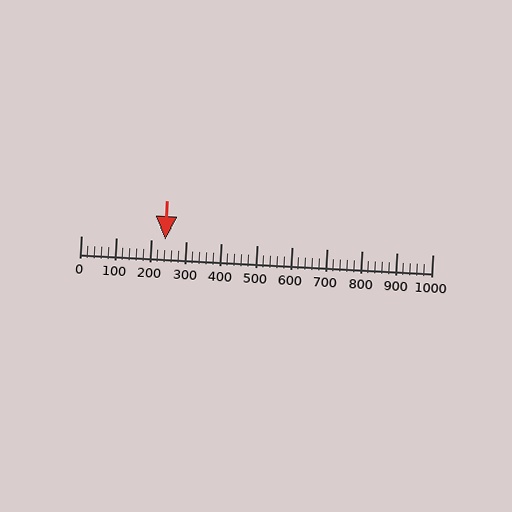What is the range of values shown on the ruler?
The ruler shows values from 0 to 1000.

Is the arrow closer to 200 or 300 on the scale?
The arrow is closer to 200.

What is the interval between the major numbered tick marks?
The major tick marks are spaced 100 units apart.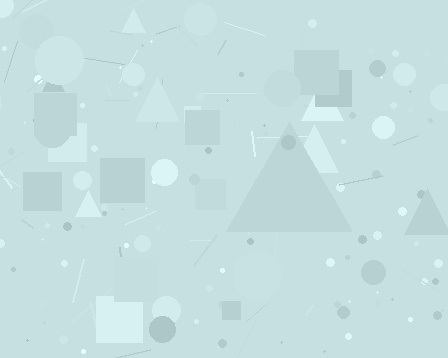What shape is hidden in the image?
A triangle is hidden in the image.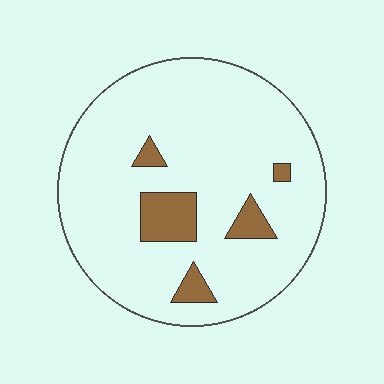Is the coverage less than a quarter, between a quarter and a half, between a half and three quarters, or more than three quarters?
Less than a quarter.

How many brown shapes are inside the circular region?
5.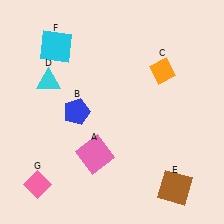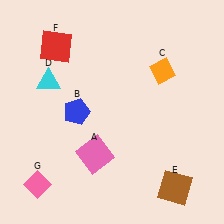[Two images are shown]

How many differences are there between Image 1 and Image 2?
There is 1 difference between the two images.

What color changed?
The square (F) changed from cyan in Image 1 to red in Image 2.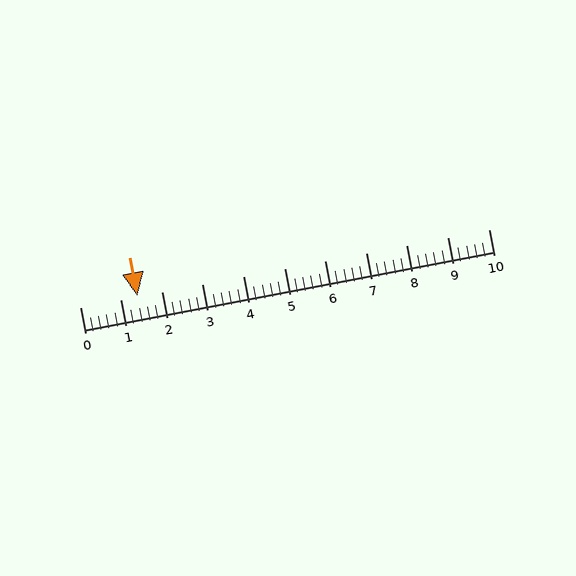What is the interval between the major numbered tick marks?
The major tick marks are spaced 1 units apart.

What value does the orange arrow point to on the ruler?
The orange arrow points to approximately 1.4.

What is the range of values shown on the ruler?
The ruler shows values from 0 to 10.